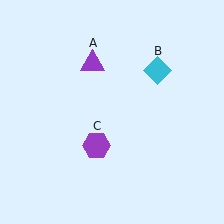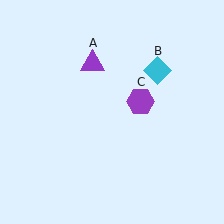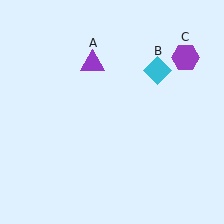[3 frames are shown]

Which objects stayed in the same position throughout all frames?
Purple triangle (object A) and cyan diamond (object B) remained stationary.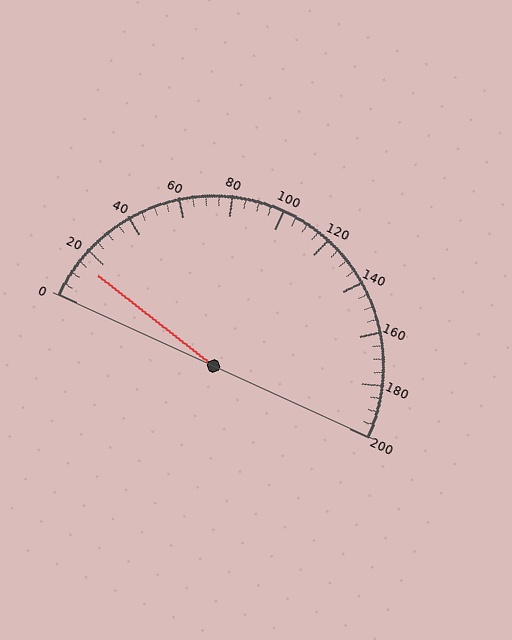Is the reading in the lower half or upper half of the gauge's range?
The reading is in the lower half of the range (0 to 200).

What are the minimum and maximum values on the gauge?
The gauge ranges from 0 to 200.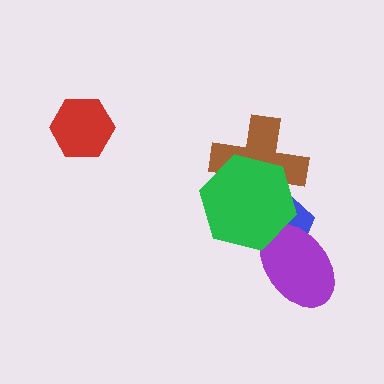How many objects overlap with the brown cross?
2 objects overlap with the brown cross.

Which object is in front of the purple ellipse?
The green hexagon is in front of the purple ellipse.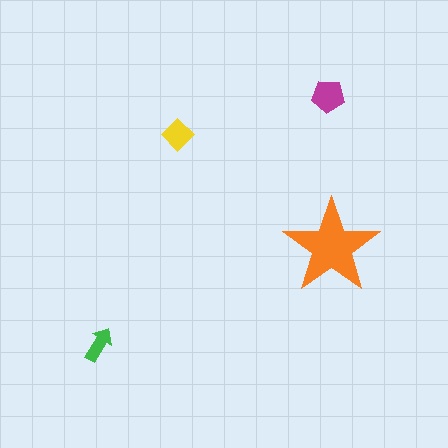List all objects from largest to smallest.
The orange star, the magenta pentagon, the yellow diamond, the green arrow.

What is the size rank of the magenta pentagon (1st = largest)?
2nd.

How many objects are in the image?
There are 4 objects in the image.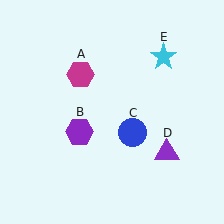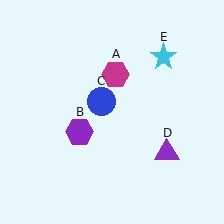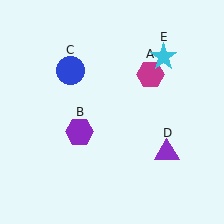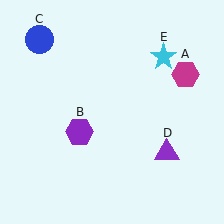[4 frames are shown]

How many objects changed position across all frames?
2 objects changed position: magenta hexagon (object A), blue circle (object C).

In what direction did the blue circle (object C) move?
The blue circle (object C) moved up and to the left.